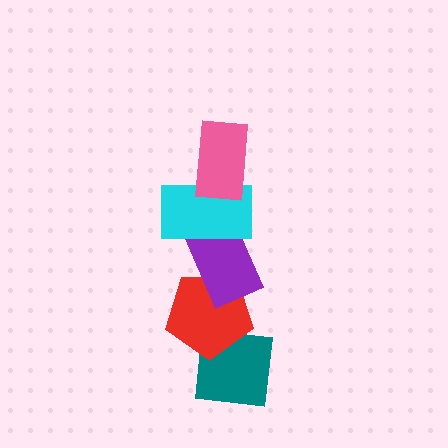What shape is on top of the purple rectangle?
The cyan rectangle is on top of the purple rectangle.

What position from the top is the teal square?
The teal square is 5th from the top.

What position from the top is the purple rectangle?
The purple rectangle is 3rd from the top.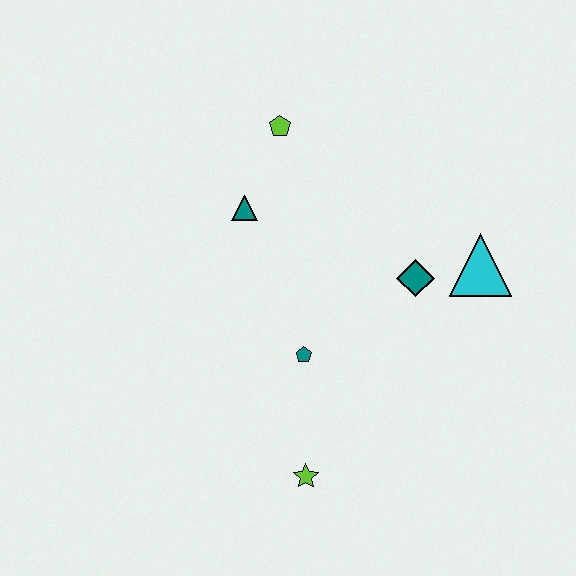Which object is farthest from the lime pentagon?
The lime star is farthest from the lime pentagon.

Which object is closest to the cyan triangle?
The teal diamond is closest to the cyan triangle.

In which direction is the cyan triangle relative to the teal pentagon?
The cyan triangle is to the right of the teal pentagon.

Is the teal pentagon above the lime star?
Yes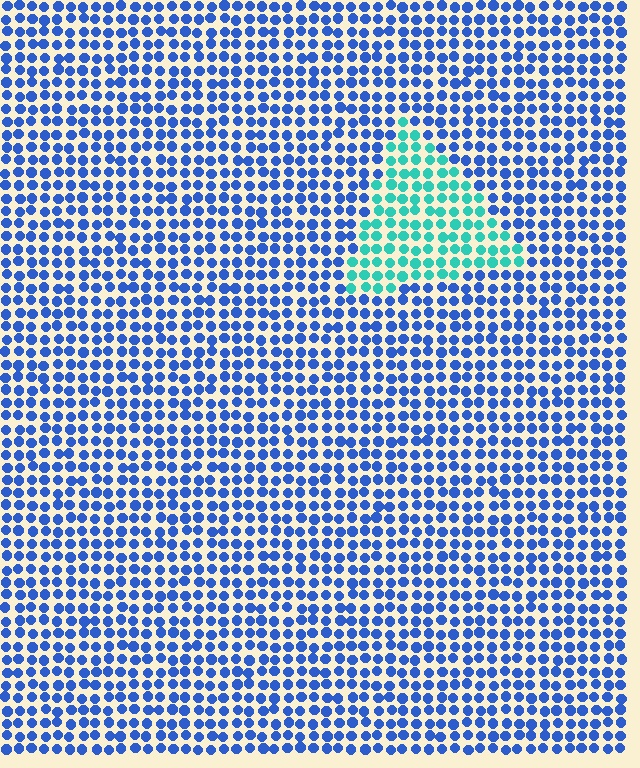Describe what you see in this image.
The image is filled with small blue elements in a uniform arrangement. A triangle-shaped region is visible where the elements are tinted to a slightly different hue, forming a subtle color boundary.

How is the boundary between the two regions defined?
The boundary is defined purely by a slight shift in hue (about 52 degrees). Spacing, size, and orientation are identical on both sides.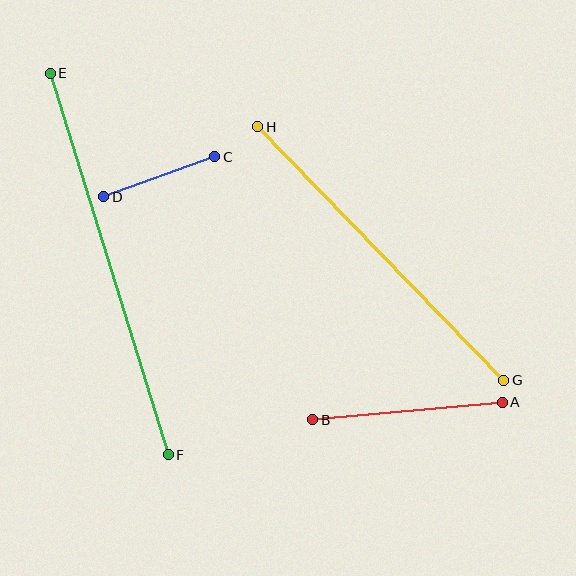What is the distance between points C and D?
The distance is approximately 118 pixels.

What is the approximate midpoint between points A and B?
The midpoint is at approximately (407, 411) pixels.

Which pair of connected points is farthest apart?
Points E and F are farthest apart.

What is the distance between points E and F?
The distance is approximately 399 pixels.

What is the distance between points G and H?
The distance is approximately 353 pixels.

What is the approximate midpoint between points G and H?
The midpoint is at approximately (381, 253) pixels.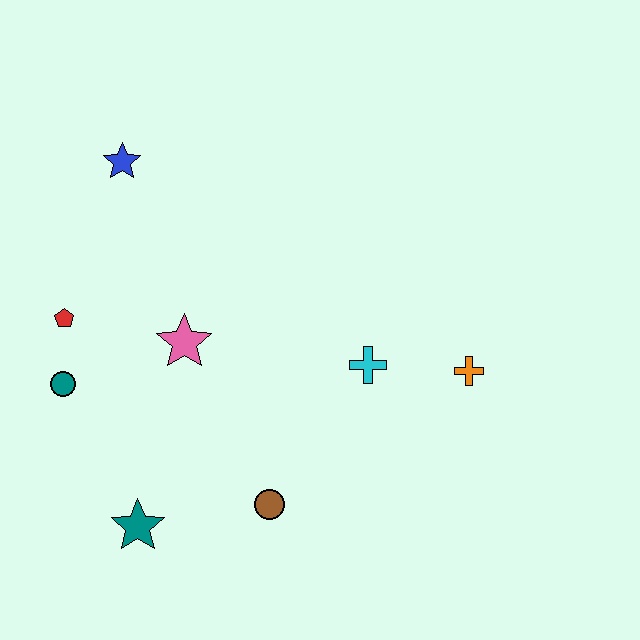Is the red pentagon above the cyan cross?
Yes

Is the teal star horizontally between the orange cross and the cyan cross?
No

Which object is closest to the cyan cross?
The orange cross is closest to the cyan cross.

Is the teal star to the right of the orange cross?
No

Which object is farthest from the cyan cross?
The blue star is farthest from the cyan cross.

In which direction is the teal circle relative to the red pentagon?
The teal circle is below the red pentagon.